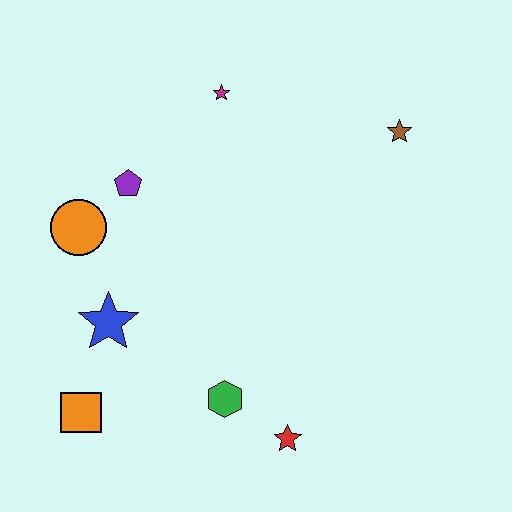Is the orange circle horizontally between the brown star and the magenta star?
No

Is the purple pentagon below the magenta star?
Yes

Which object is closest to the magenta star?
The purple pentagon is closest to the magenta star.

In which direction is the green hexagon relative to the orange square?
The green hexagon is to the right of the orange square.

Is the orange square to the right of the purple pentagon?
No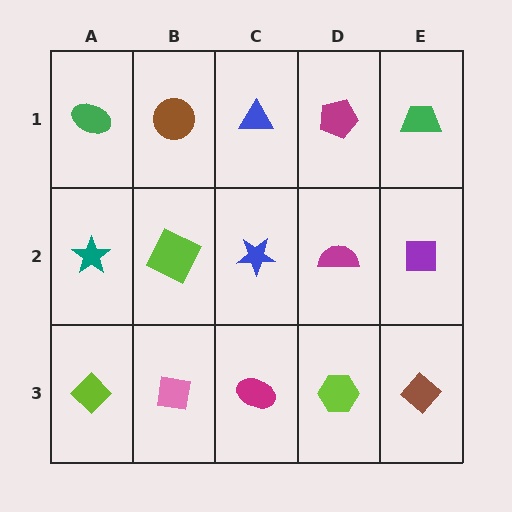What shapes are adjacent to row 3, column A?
A teal star (row 2, column A), a pink square (row 3, column B).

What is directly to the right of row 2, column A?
A lime square.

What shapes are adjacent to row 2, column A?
A green ellipse (row 1, column A), a lime diamond (row 3, column A), a lime square (row 2, column B).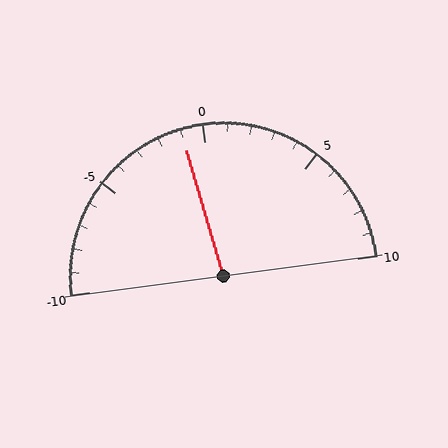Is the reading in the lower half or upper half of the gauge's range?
The reading is in the lower half of the range (-10 to 10).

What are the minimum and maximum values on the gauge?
The gauge ranges from -10 to 10.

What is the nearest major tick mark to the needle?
The nearest major tick mark is 0.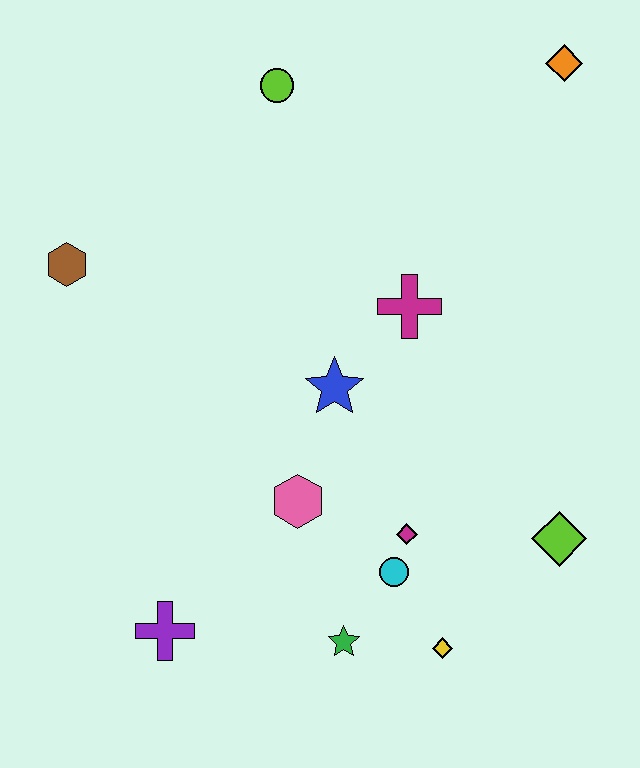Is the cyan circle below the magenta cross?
Yes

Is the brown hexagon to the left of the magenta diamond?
Yes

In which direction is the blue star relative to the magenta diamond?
The blue star is above the magenta diamond.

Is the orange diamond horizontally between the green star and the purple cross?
No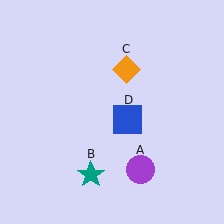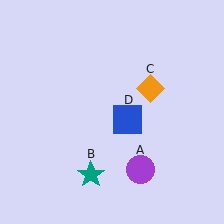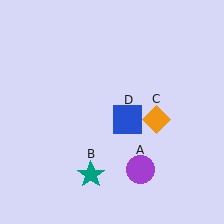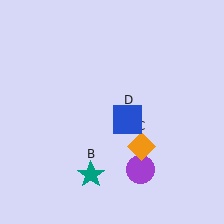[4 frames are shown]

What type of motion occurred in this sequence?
The orange diamond (object C) rotated clockwise around the center of the scene.